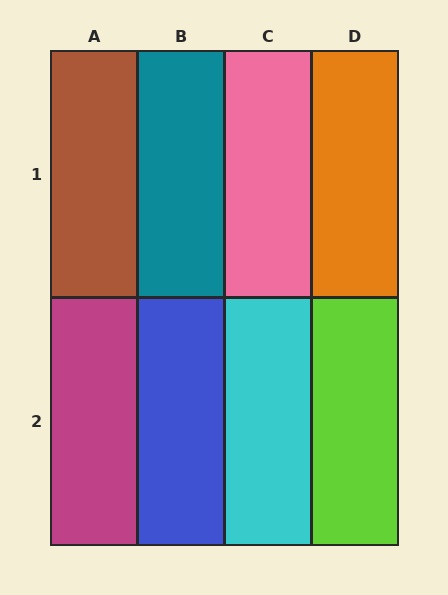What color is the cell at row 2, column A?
Magenta.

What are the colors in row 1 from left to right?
Brown, teal, pink, orange.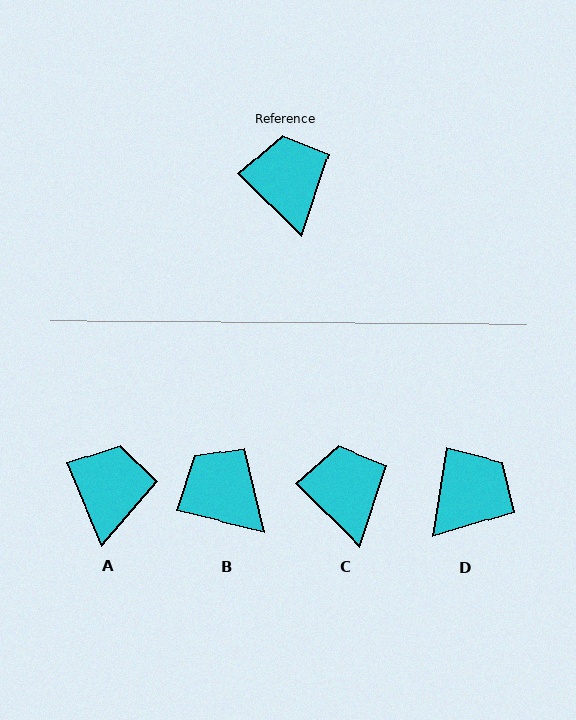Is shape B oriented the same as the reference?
No, it is off by about 31 degrees.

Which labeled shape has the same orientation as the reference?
C.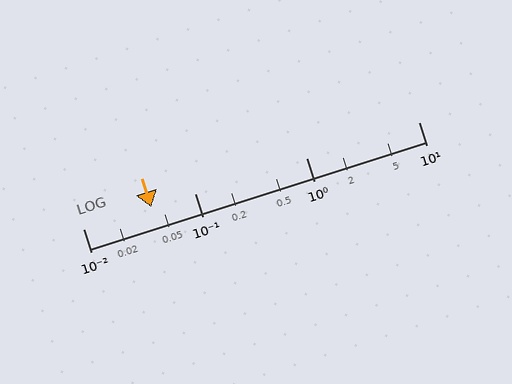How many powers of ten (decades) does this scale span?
The scale spans 3 decades, from 0.01 to 10.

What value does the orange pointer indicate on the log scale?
The pointer indicates approximately 0.041.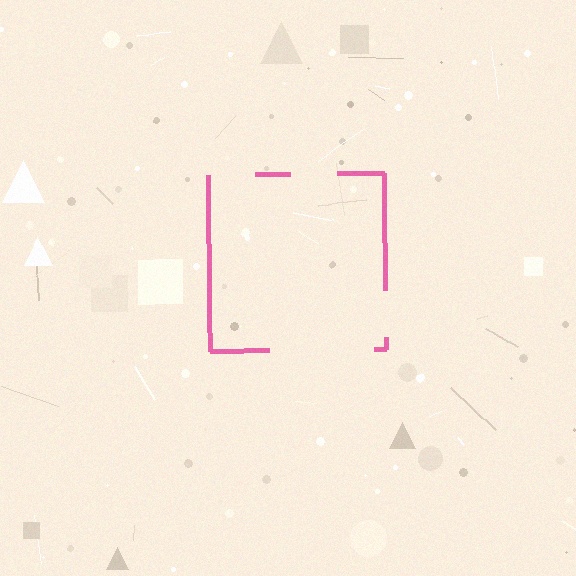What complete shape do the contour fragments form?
The contour fragments form a square.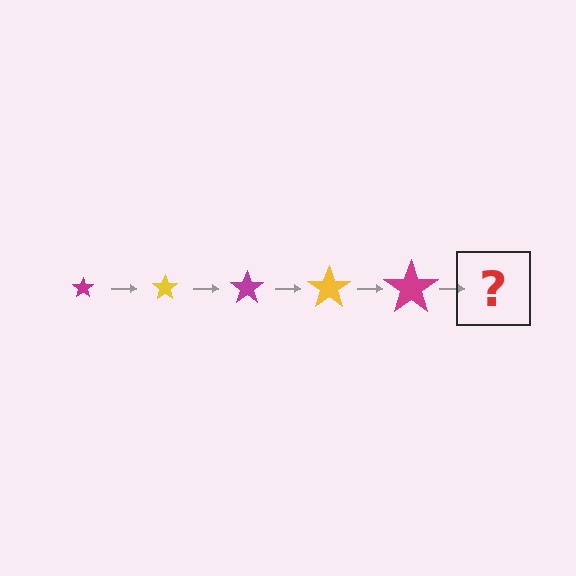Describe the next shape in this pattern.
It should be a yellow star, larger than the previous one.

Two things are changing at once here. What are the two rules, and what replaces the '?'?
The two rules are that the star grows larger each step and the color cycles through magenta and yellow. The '?' should be a yellow star, larger than the previous one.